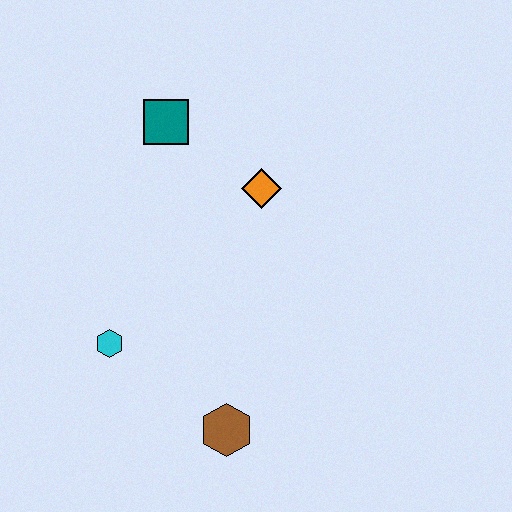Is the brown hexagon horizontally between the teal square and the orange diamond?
Yes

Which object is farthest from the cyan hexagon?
The teal square is farthest from the cyan hexagon.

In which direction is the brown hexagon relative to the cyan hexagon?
The brown hexagon is to the right of the cyan hexagon.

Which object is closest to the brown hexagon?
The cyan hexagon is closest to the brown hexagon.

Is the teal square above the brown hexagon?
Yes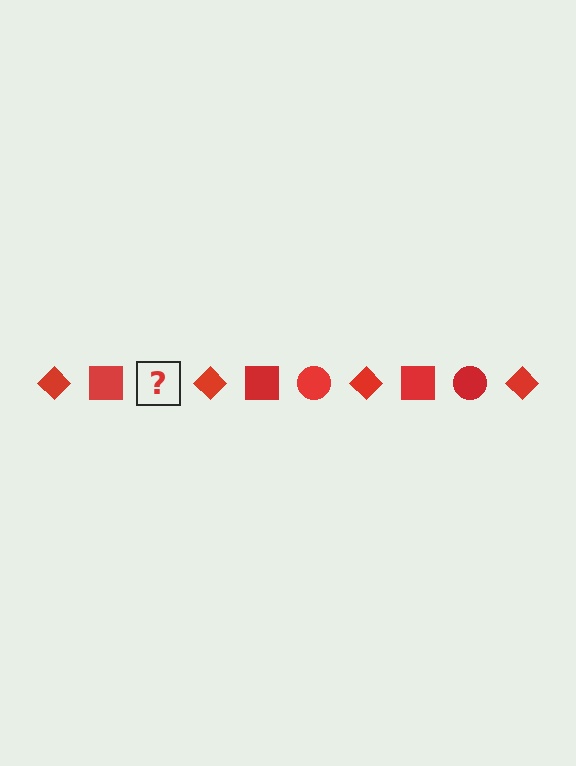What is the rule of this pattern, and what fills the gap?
The rule is that the pattern cycles through diamond, square, circle shapes in red. The gap should be filled with a red circle.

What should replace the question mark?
The question mark should be replaced with a red circle.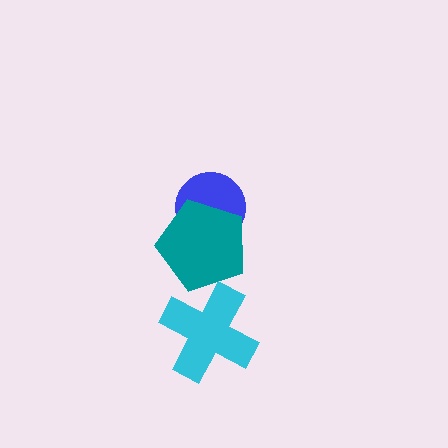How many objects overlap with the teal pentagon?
2 objects overlap with the teal pentagon.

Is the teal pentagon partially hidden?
Yes, it is partially covered by another shape.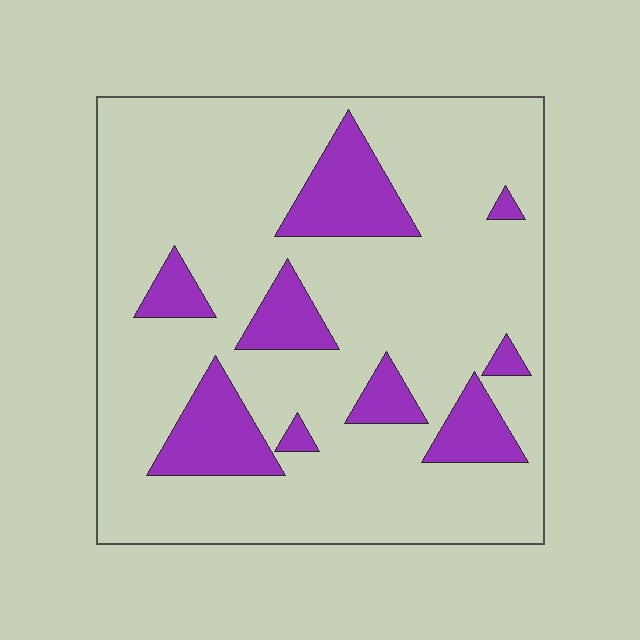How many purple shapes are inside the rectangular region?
9.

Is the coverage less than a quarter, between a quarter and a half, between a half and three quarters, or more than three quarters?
Less than a quarter.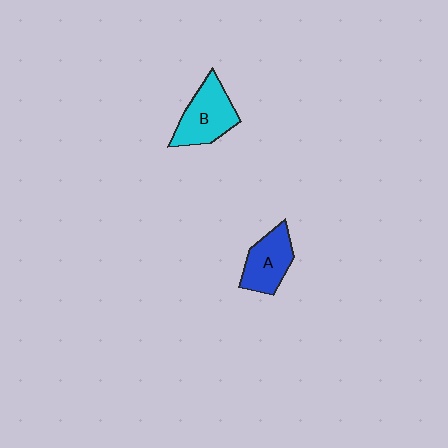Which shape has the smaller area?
Shape A (blue).